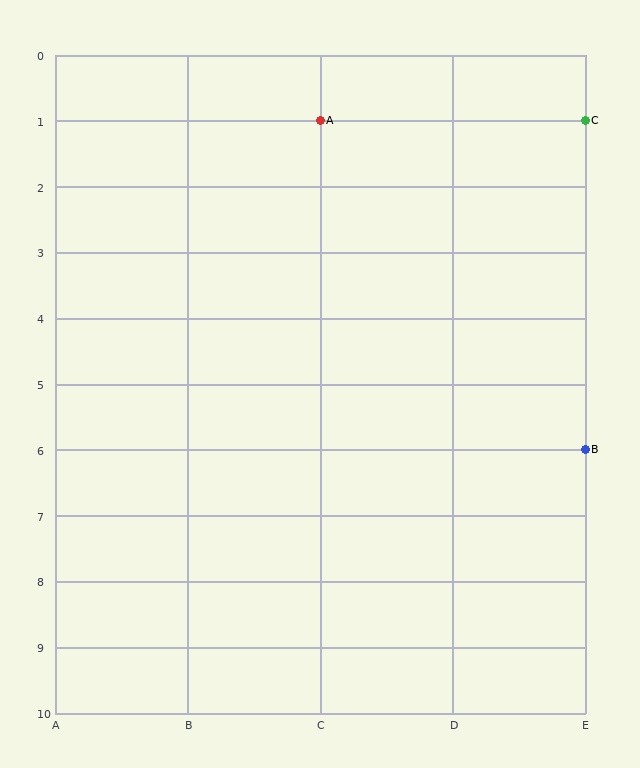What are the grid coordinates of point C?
Point C is at grid coordinates (E, 1).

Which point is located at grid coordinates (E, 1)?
Point C is at (E, 1).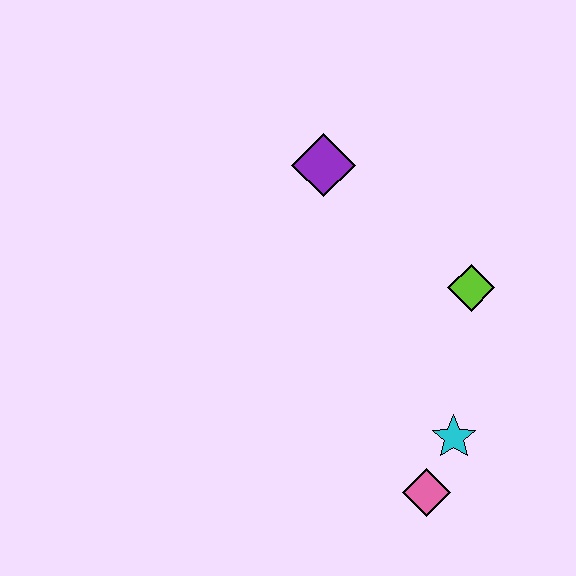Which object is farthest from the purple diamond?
The pink diamond is farthest from the purple diamond.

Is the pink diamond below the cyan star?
Yes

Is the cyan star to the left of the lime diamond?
Yes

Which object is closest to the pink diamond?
The cyan star is closest to the pink diamond.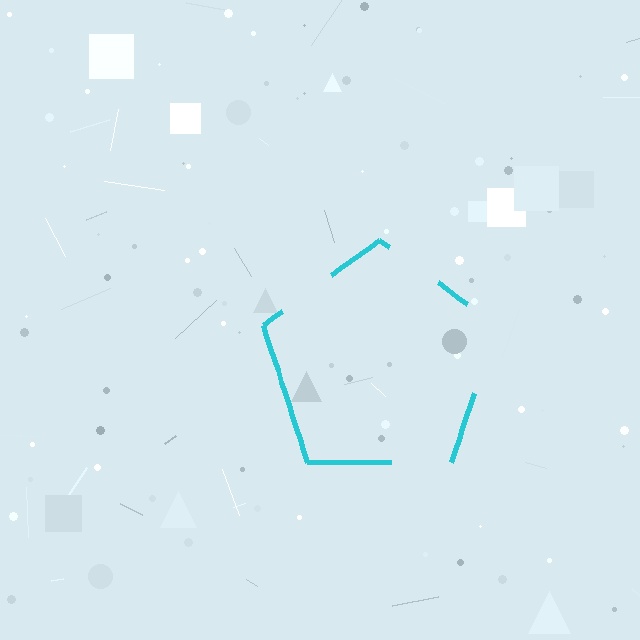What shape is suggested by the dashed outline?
The dashed outline suggests a pentagon.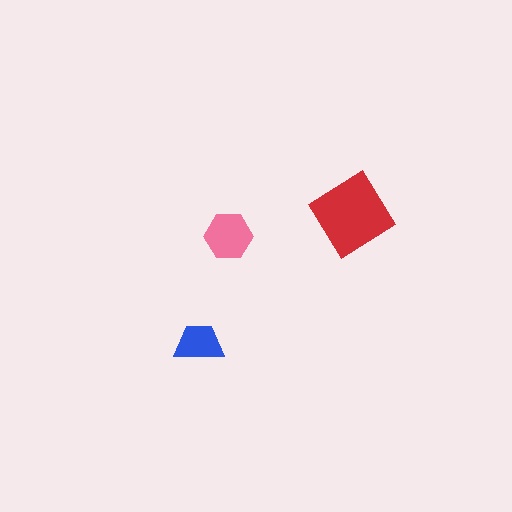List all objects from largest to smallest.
The red diamond, the pink hexagon, the blue trapezoid.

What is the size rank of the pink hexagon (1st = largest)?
2nd.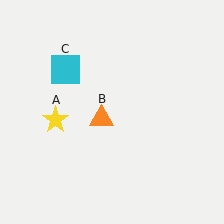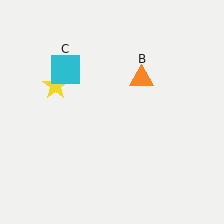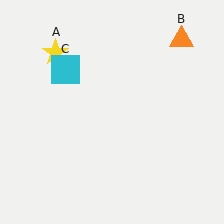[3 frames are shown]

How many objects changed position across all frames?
2 objects changed position: yellow star (object A), orange triangle (object B).